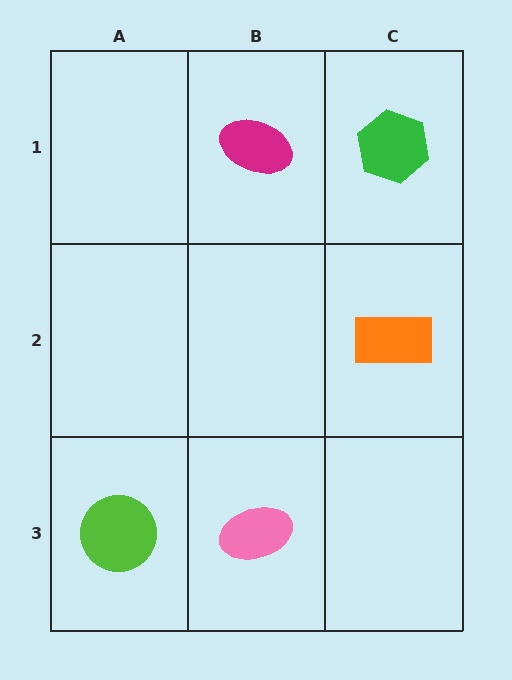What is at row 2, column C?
An orange rectangle.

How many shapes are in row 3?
2 shapes.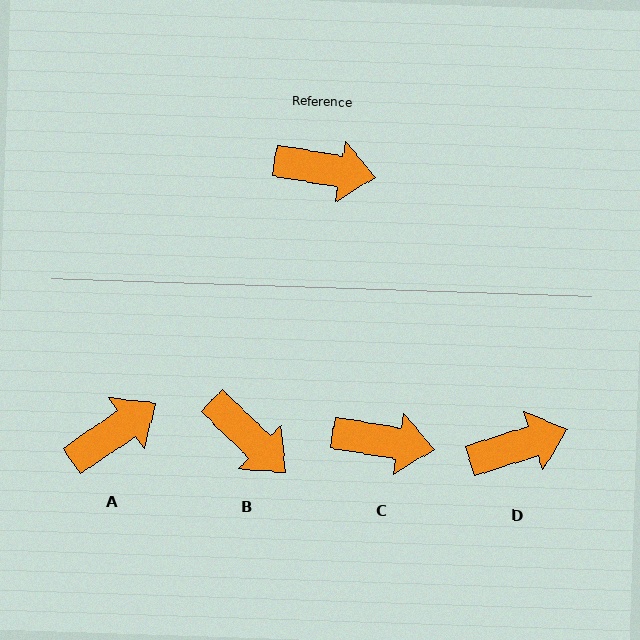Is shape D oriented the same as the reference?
No, it is off by about 27 degrees.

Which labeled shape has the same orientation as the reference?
C.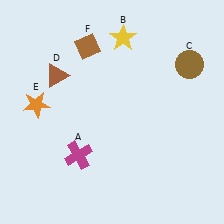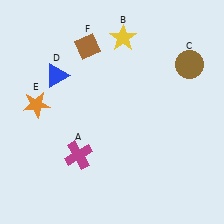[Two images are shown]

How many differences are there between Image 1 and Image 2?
There is 1 difference between the two images.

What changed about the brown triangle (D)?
In Image 1, D is brown. In Image 2, it changed to blue.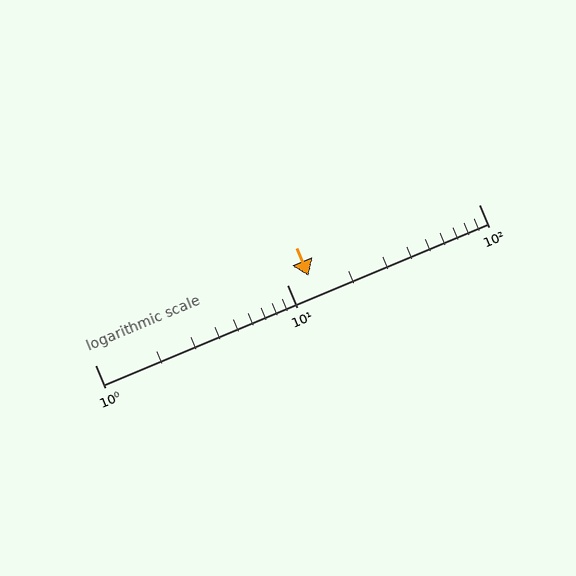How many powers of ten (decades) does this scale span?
The scale spans 2 decades, from 1 to 100.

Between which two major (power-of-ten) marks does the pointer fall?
The pointer is between 10 and 100.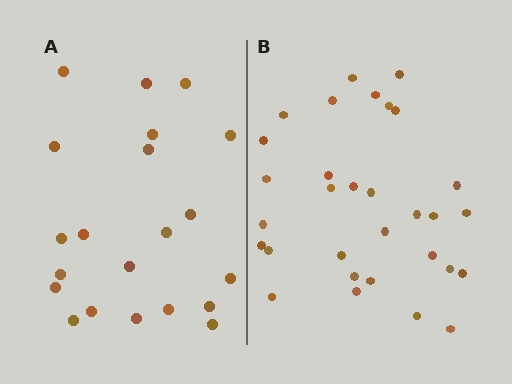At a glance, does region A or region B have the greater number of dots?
Region B (the right region) has more dots.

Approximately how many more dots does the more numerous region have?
Region B has roughly 10 or so more dots than region A.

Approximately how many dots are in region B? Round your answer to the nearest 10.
About 30 dots. (The exact count is 31, which rounds to 30.)